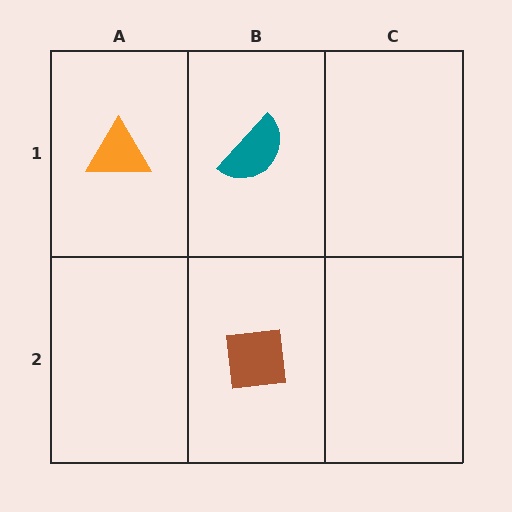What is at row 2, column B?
A brown square.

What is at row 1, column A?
An orange triangle.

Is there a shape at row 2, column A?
No, that cell is empty.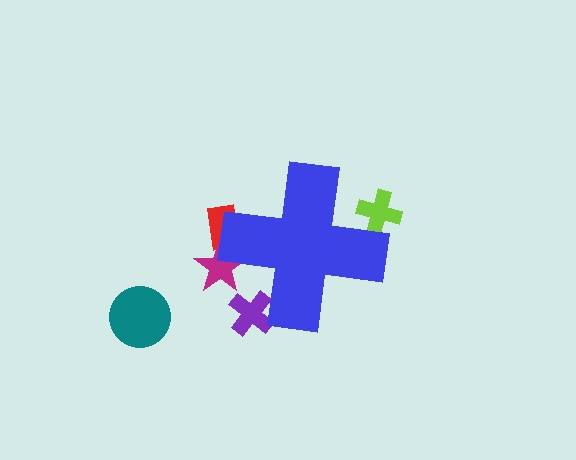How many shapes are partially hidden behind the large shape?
4 shapes are partially hidden.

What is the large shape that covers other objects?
A blue cross.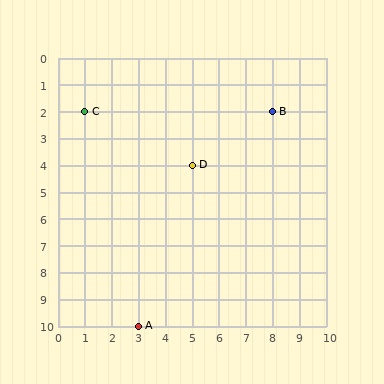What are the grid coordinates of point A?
Point A is at grid coordinates (3, 10).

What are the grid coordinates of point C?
Point C is at grid coordinates (1, 2).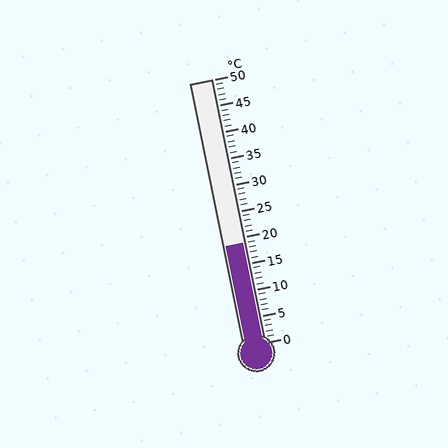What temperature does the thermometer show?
The thermometer shows approximately 19°C.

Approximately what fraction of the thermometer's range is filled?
The thermometer is filled to approximately 40% of its range.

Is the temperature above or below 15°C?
The temperature is above 15°C.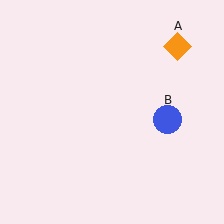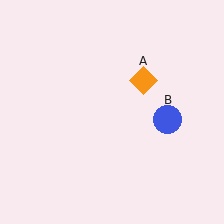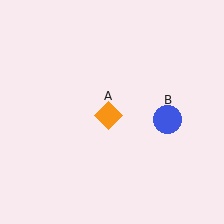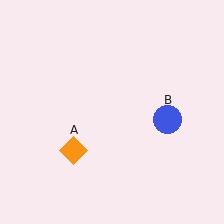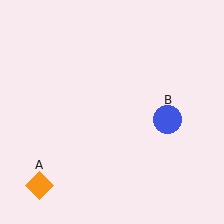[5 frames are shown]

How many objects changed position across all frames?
1 object changed position: orange diamond (object A).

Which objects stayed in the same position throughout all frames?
Blue circle (object B) remained stationary.